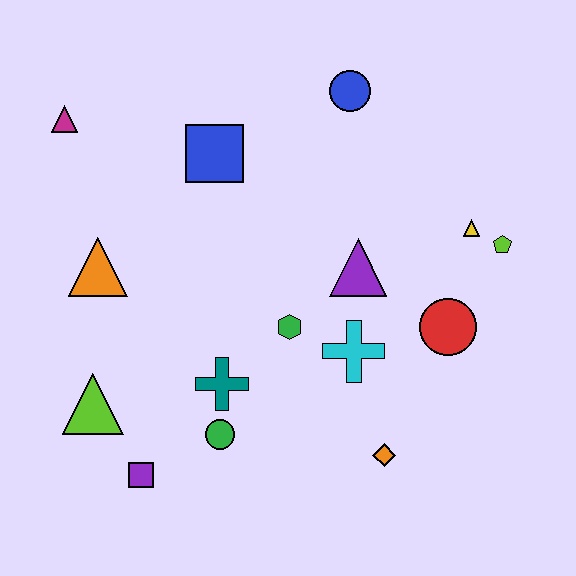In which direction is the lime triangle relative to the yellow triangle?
The lime triangle is to the left of the yellow triangle.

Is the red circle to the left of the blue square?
No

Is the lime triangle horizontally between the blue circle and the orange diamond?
No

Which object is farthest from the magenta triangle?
The orange diamond is farthest from the magenta triangle.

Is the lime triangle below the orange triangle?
Yes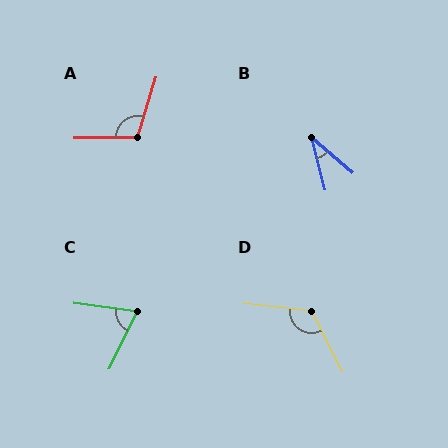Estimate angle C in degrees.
Approximately 71 degrees.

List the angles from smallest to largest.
B (36°), C (71°), A (108°), D (123°).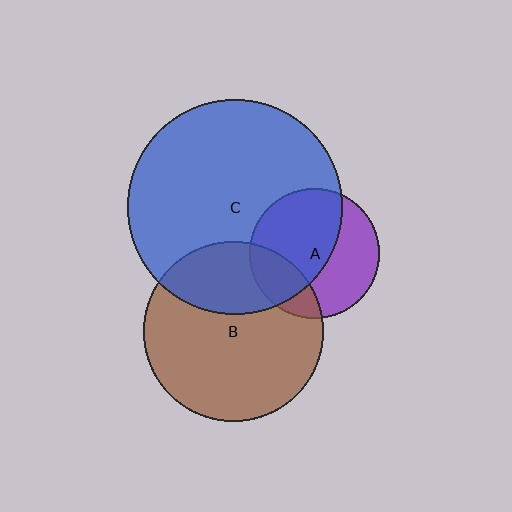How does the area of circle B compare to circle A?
Approximately 1.9 times.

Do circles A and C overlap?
Yes.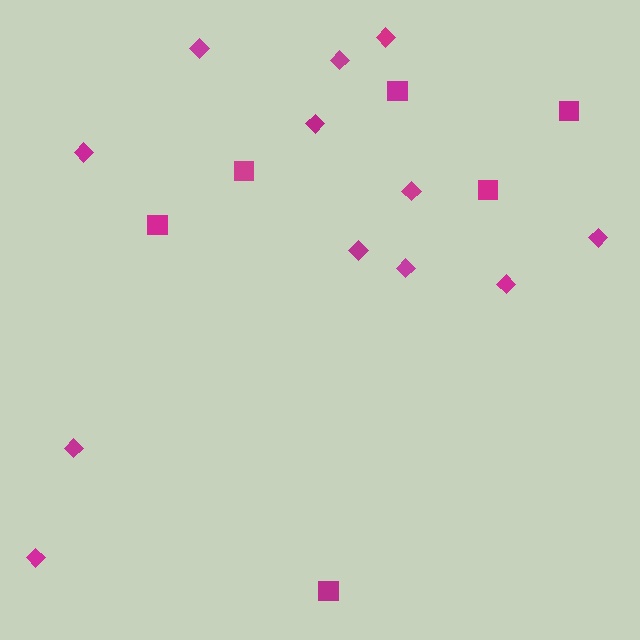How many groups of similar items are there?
There are 2 groups: one group of diamonds (12) and one group of squares (6).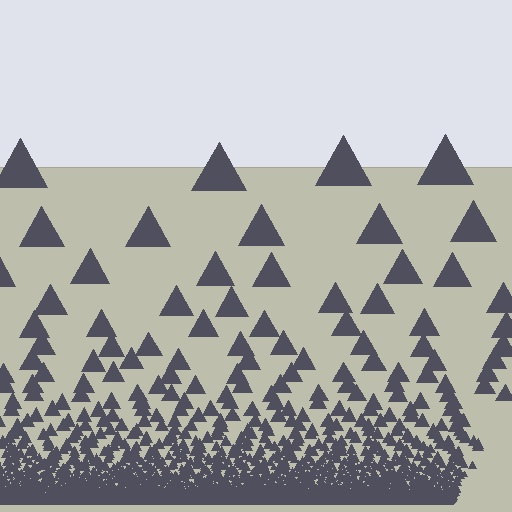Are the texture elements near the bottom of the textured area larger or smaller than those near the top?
Smaller. The gradient is inverted — elements near the bottom are smaller and denser.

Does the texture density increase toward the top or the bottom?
Density increases toward the bottom.